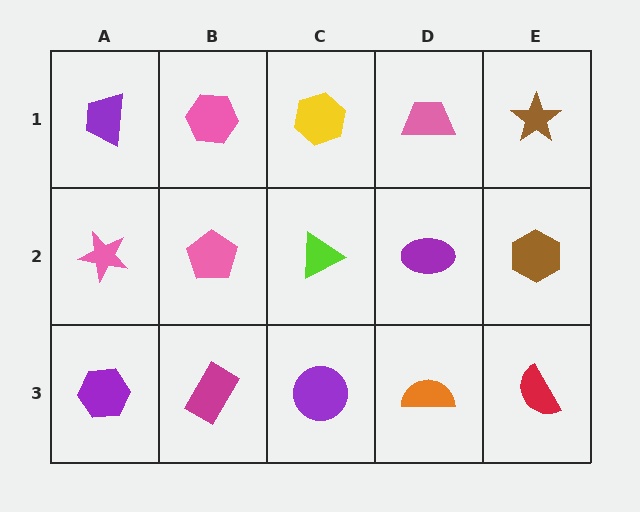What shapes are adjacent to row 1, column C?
A lime triangle (row 2, column C), a pink hexagon (row 1, column B), a pink trapezoid (row 1, column D).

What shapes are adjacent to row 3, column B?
A pink pentagon (row 2, column B), a purple hexagon (row 3, column A), a purple circle (row 3, column C).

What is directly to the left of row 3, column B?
A purple hexagon.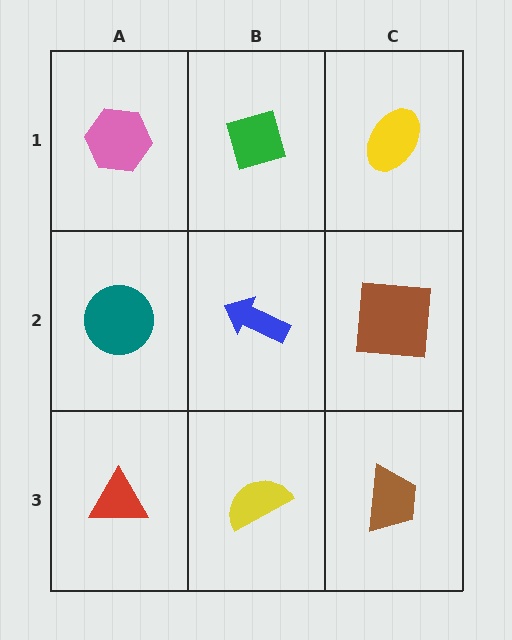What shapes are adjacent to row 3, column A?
A teal circle (row 2, column A), a yellow semicircle (row 3, column B).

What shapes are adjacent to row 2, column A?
A pink hexagon (row 1, column A), a red triangle (row 3, column A), a blue arrow (row 2, column B).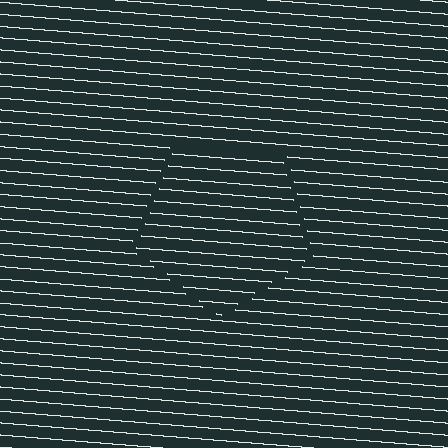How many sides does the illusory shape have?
5 sides — the line-ends trace a pentagon.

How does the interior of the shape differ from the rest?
The interior of the shape contains the same grating, shifted by half a period — the contour is defined by the phase discontinuity where line-ends from the inner and outer gratings abut.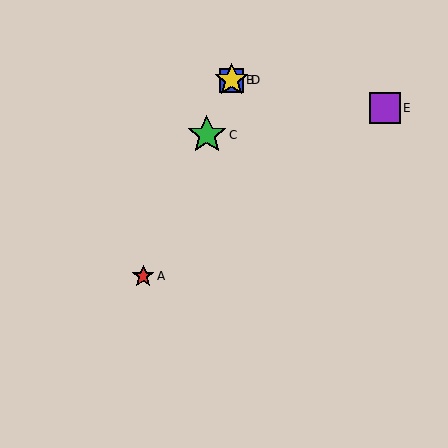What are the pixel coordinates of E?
Object E is at (385, 108).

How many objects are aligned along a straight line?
4 objects (A, B, C, D) are aligned along a straight line.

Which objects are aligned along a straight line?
Objects A, B, C, D are aligned along a straight line.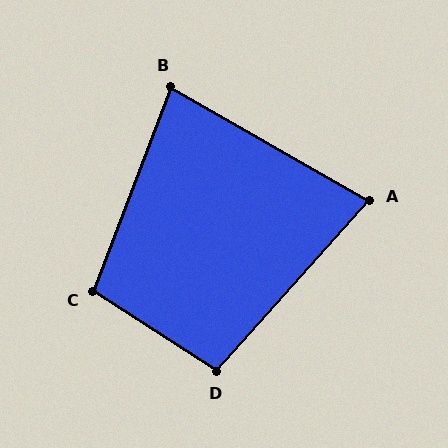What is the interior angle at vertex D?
Approximately 99 degrees (obtuse).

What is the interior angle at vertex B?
Approximately 81 degrees (acute).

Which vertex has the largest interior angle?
C, at approximately 102 degrees.